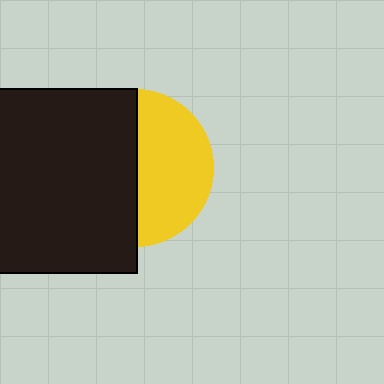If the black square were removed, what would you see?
You would see the complete yellow circle.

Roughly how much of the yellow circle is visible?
About half of it is visible (roughly 48%).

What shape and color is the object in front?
The object in front is a black square.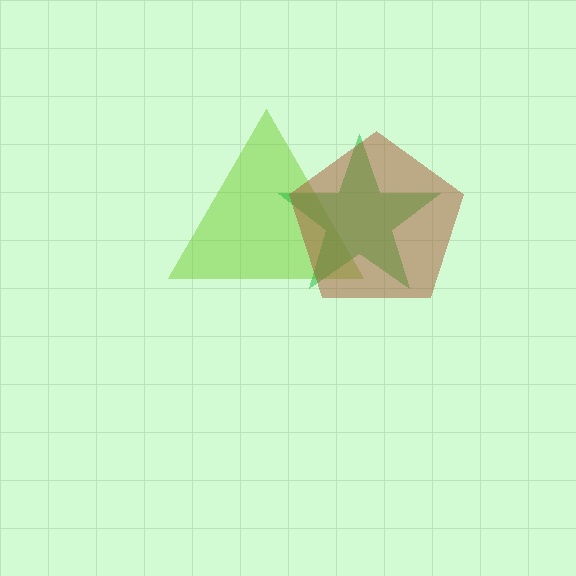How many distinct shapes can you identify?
There are 3 distinct shapes: a lime triangle, a green star, a brown pentagon.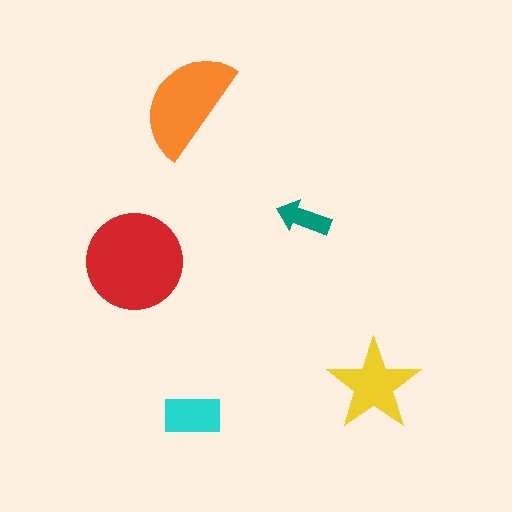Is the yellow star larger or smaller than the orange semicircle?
Smaller.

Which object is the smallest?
The teal arrow.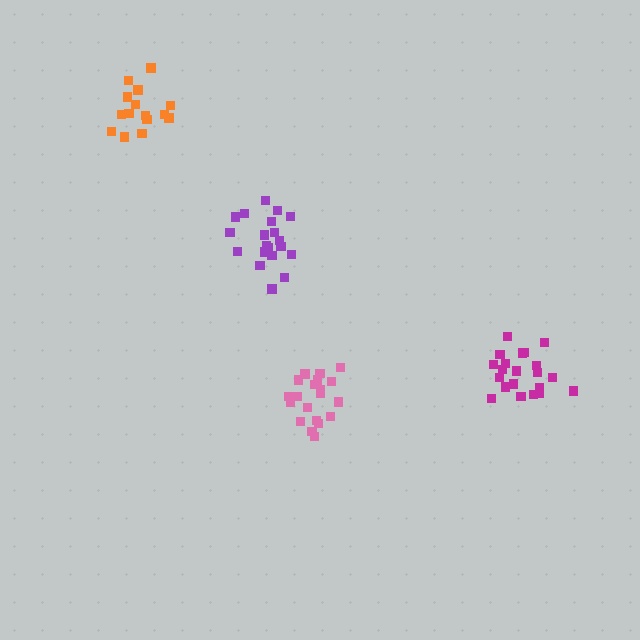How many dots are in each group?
Group 1: 15 dots, Group 2: 20 dots, Group 3: 21 dots, Group 4: 21 dots (77 total).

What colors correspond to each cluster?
The clusters are colored: orange, purple, pink, magenta.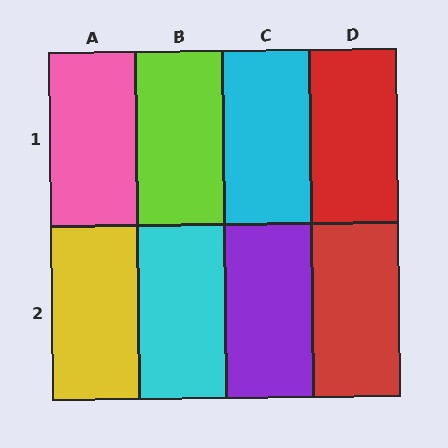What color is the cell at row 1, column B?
Lime.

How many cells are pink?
1 cell is pink.